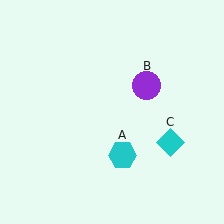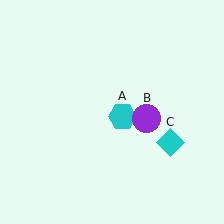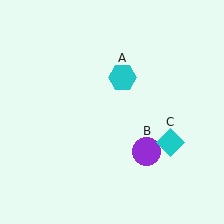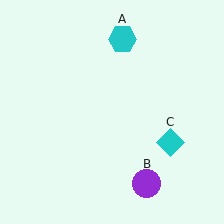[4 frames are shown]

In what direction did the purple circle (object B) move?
The purple circle (object B) moved down.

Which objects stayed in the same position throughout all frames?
Cyan diamond (object C) remained stationary.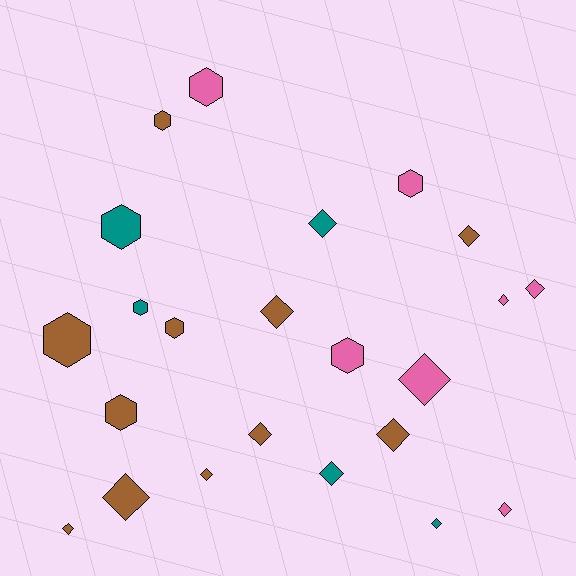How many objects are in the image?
There are 23 objects.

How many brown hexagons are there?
There are 4 brown hexagons.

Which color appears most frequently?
Brown, with 11 objects.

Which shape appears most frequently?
Diamond, with 14 objects.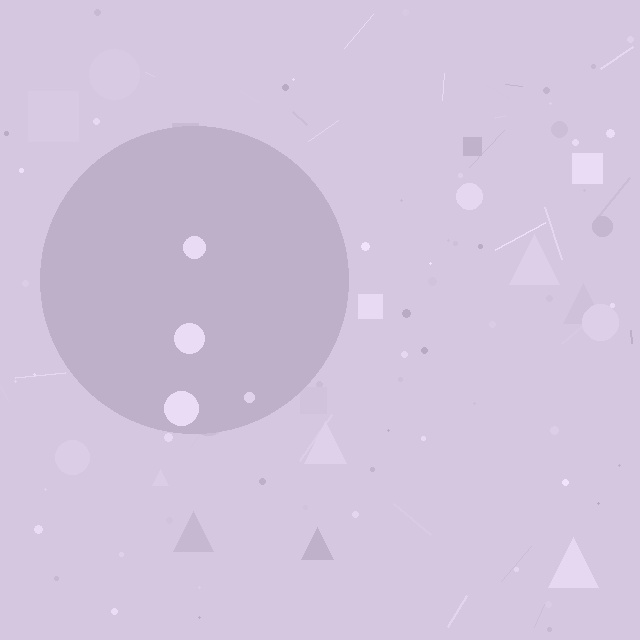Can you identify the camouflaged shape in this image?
The camouflaged shape is a circle.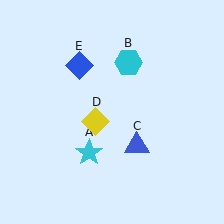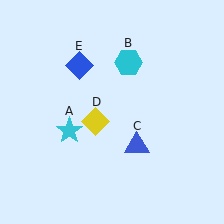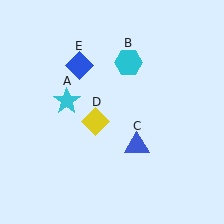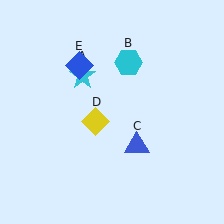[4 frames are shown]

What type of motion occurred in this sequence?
The cyan star (object A) rotated clockwise around the center of the scene.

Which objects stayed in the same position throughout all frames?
Cyan hexagon (object B) and blue triangle (object C) and yellow diamond (object D) and blue diamond (object E) remained stationary.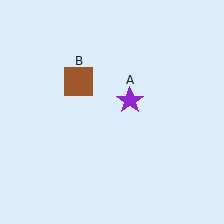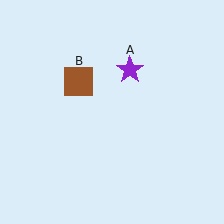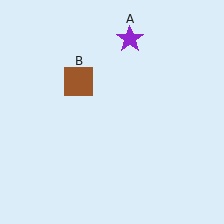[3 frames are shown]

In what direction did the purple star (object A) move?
The purple star (object A) moved up.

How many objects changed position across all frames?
1 object changed position: purple star (object A).